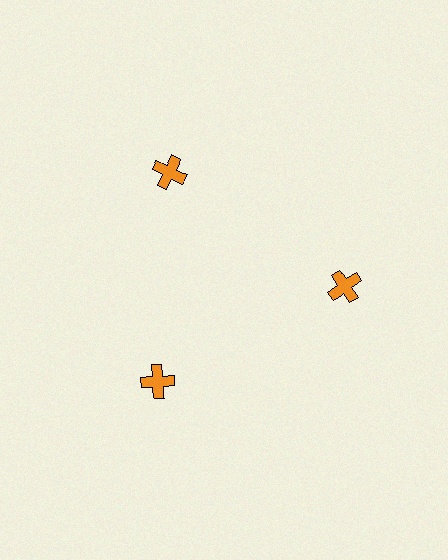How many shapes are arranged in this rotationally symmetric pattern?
There are 3 shapes, arranged in 3 groups of 1.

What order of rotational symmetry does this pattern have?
This pattern has 3-fold rotational symmetry.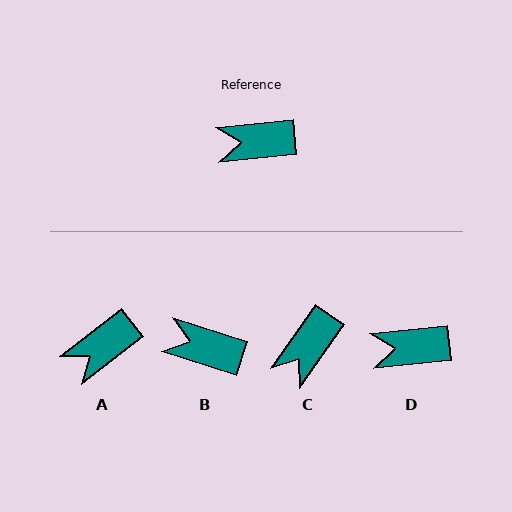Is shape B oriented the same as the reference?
No, it is off by about 24 degrees.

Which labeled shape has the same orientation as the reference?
D.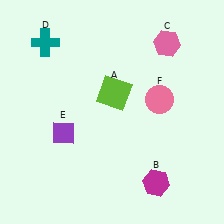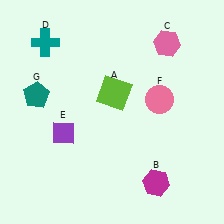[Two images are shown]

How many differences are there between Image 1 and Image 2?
There is 1 difference between the two images.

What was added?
A teal pentagon (G) was added in Image 2.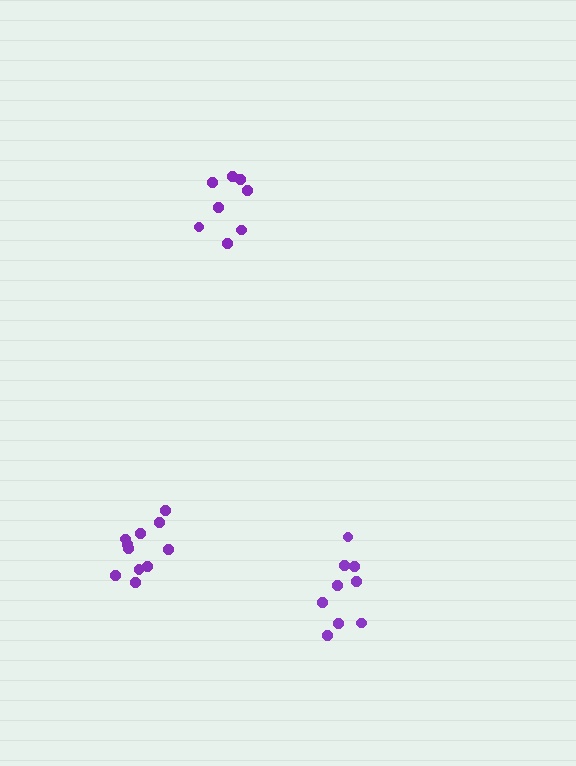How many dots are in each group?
Group 1: 11 dots, Group 2: 8 dots, Group 3: 9 dots (28 total).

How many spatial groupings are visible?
There are 3 spatial groupings.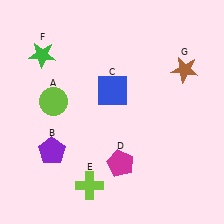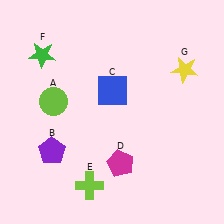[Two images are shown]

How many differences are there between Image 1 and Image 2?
There is 1 difference between the two images.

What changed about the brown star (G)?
In Image 1, G is brown. In Image 2, it changed to yellow.